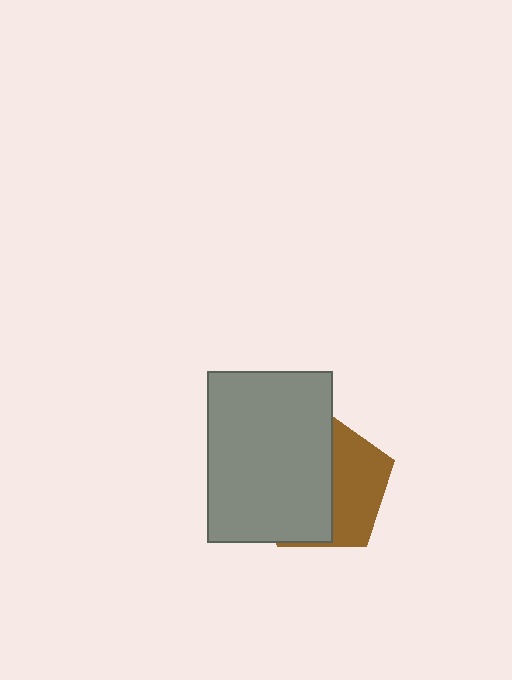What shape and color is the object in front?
The object in front is a gray rectangle.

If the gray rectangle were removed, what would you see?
You would see the complete brown pentagon.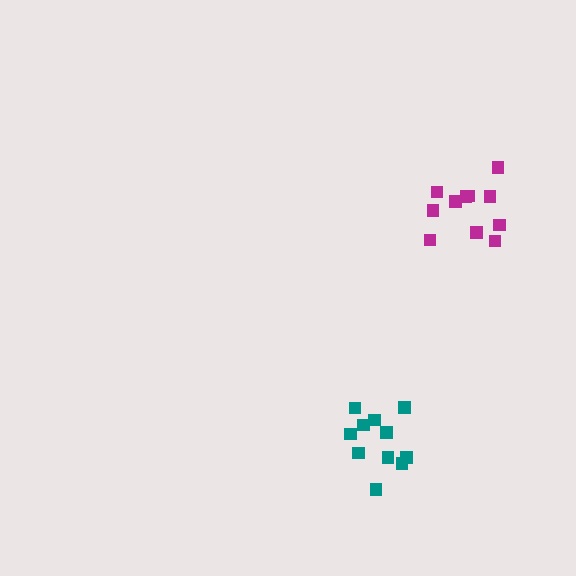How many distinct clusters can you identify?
There are 2 distinct clusters.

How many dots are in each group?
Group 1: 11 dots, Group 2: 11 dots (22 total).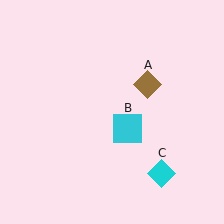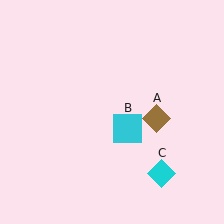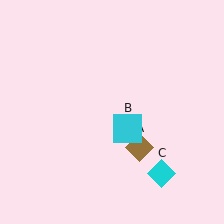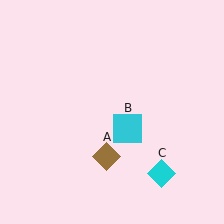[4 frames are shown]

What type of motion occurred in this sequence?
The brown diamond (object A) rotated clockwise around the center of the scene.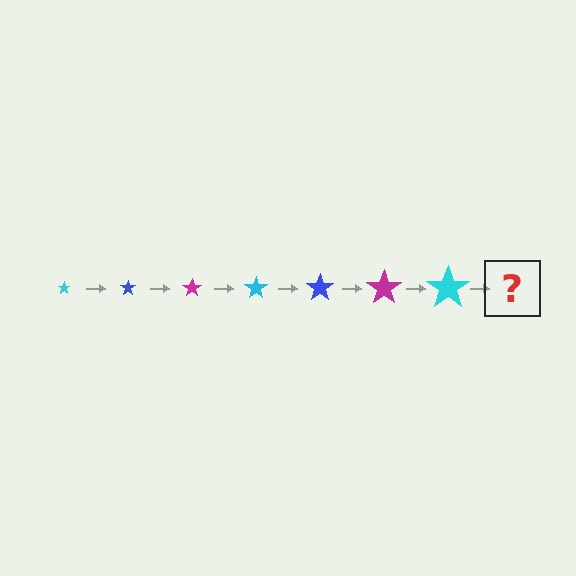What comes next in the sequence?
The next element should be a blue star, larger than the previous one.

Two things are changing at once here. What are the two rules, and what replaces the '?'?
The two rules are that the star grows larger each step and the color cycles through cyan, blue, and magenta. The '?' should be a blue star, larger than the previous one.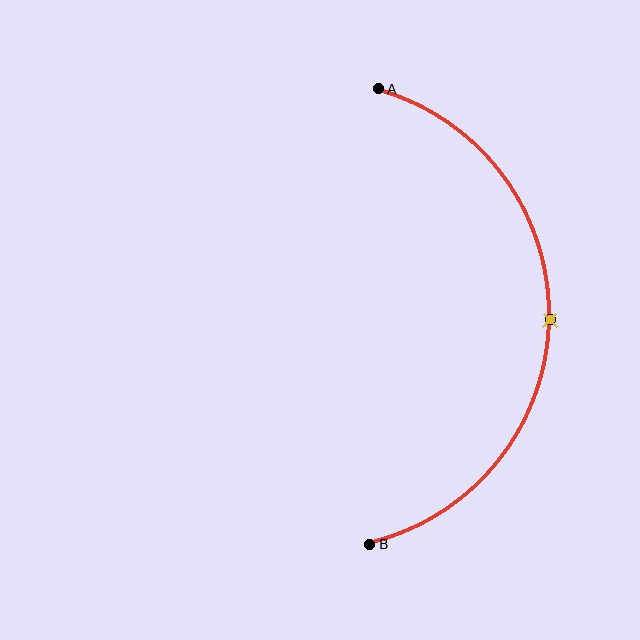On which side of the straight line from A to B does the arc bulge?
The arc bulges to the right of the straight line connecting A and B.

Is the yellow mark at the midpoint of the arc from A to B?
Yes. The yellow mark lies on the arc at equal arc-length from both A and B — it is the arc midpoint.